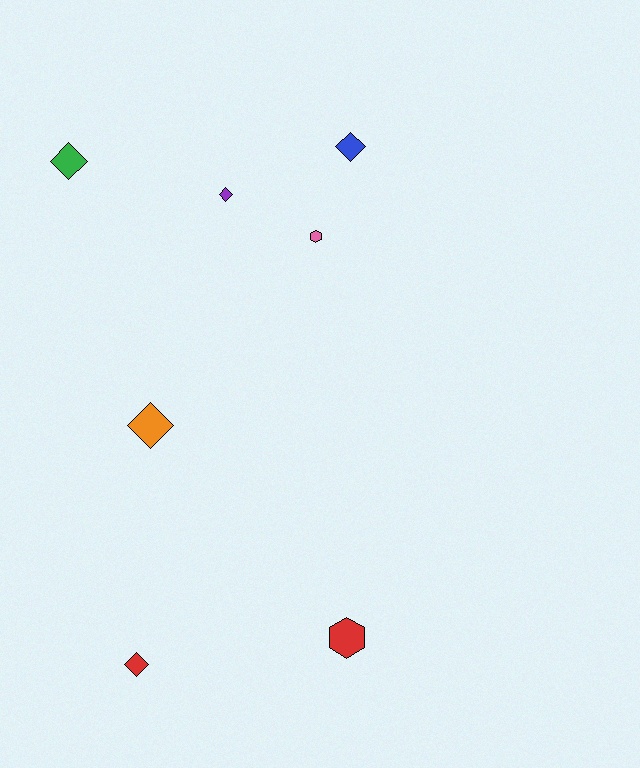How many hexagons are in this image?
There are 2 hexagons.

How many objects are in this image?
There are 7 objects.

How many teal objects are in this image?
There are no teal objects.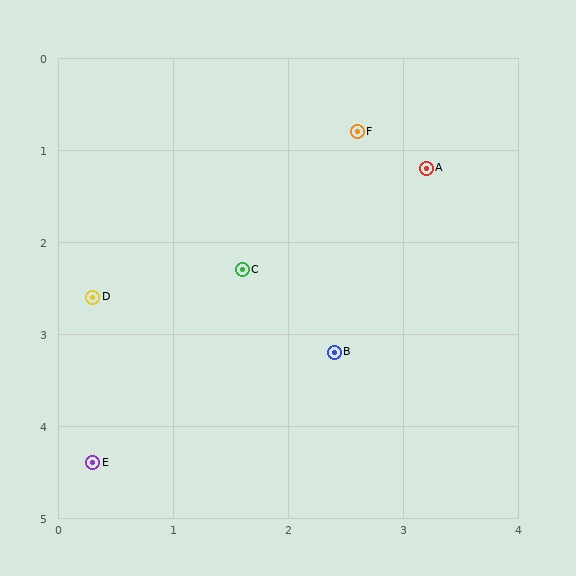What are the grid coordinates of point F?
Point F is at approximately (2.6, 0.8).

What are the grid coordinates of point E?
Point E is at approximately (0.3, 4.4).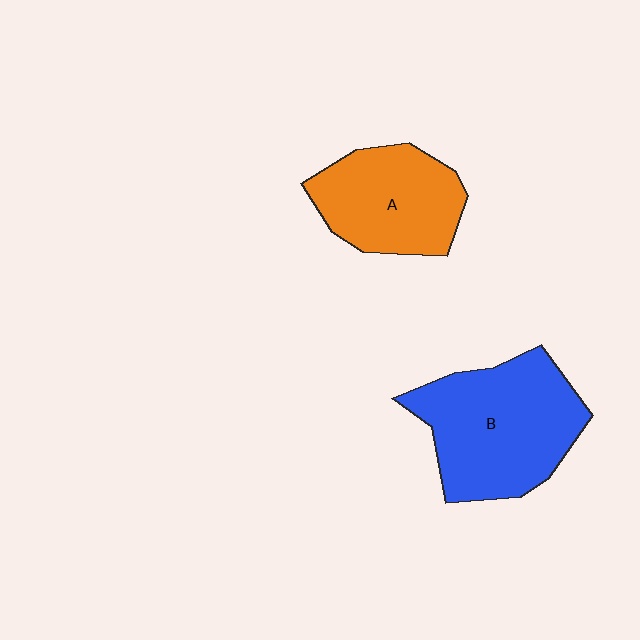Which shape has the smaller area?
Shape A (orange).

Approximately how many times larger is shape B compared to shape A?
Approximately 1.4 times.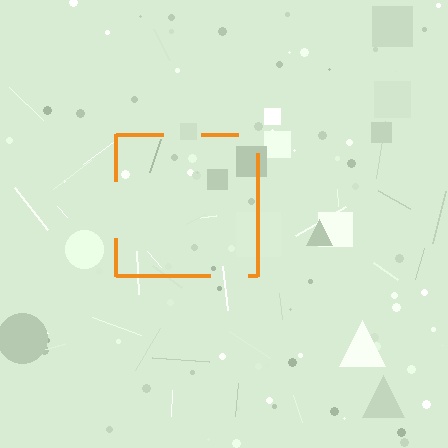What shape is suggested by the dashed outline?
The dashed outline suggests a square.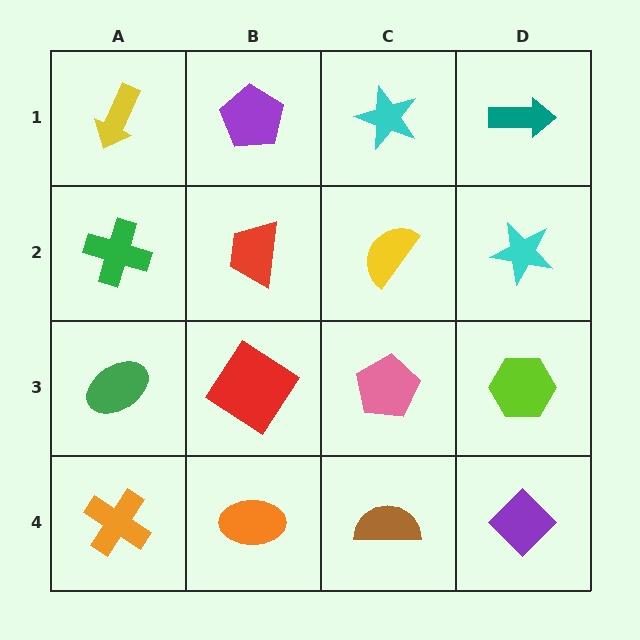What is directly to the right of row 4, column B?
A brown semicircle.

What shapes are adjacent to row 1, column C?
A yellow semicircle (row 2, column C), a purple pentagon (row 1, column B), a teal arrow (row 1, column D).